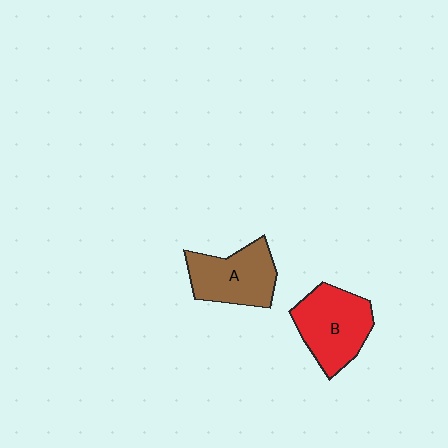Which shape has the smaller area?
Shape A (brown).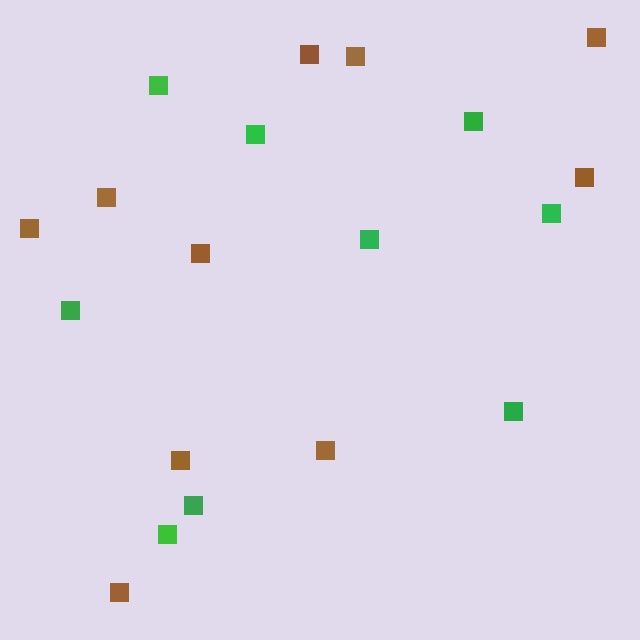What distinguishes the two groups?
There are 2 groups: one group of brown squares (10) and one group of green squares (9).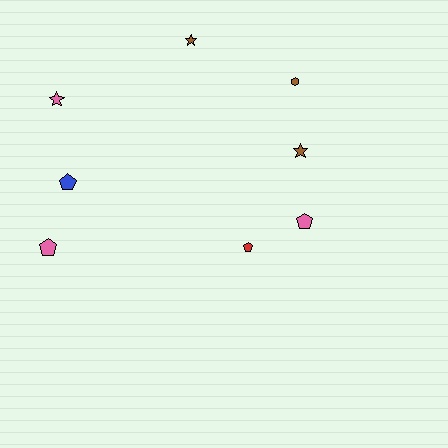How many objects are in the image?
There are 8 objects.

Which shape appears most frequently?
Pentagon, with 4 objects.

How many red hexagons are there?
There are no red hexagons.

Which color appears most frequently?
Brown, with 3 objects.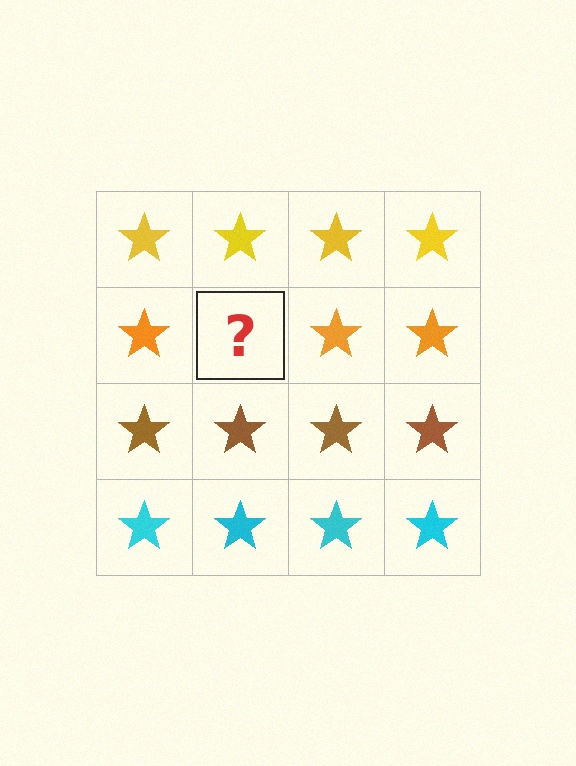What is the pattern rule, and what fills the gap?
The rule is that each row has a consistent color. The gap should be filled with an orange star.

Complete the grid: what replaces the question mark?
The question mark should be replaced with an orange star.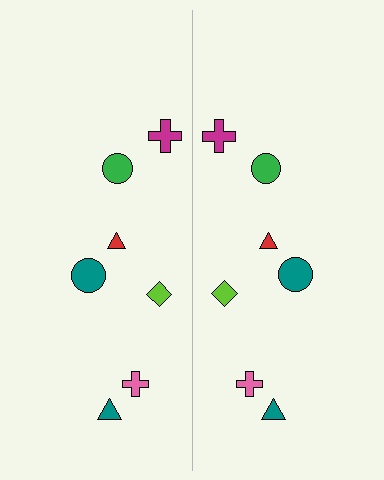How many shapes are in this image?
There are 14 shapes in this image.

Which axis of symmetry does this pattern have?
The pattern has a vertical axis of symmetry running through the center of the image.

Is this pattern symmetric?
Yes, this pattern has bilateral (reflection) symmetry.